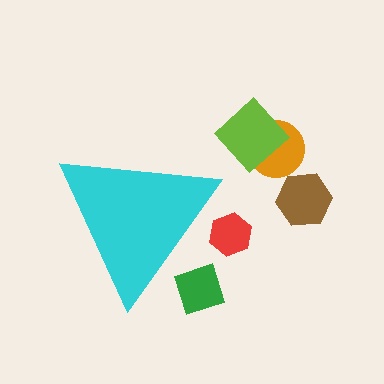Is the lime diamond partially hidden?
No, the lime diamond is fully visible.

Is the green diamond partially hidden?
Yes, the green diamond is partially hidden behind the cyan triangle.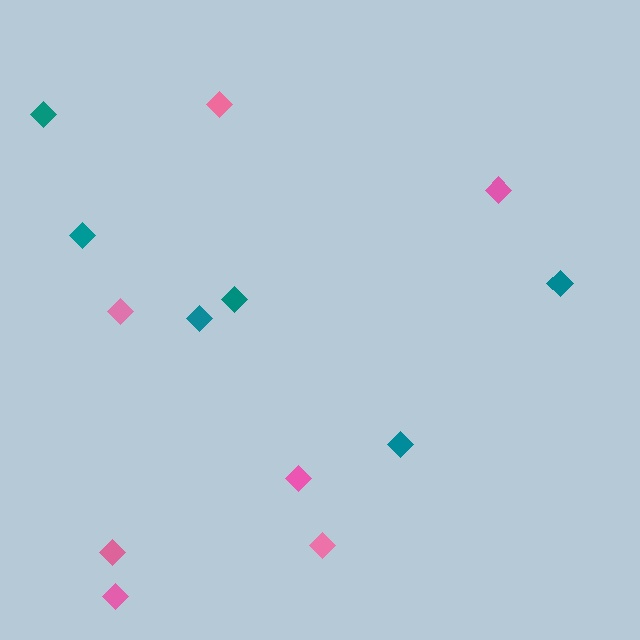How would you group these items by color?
There are 2 groups: one group of teal diamonds (6) and one group of pink diamonds (7).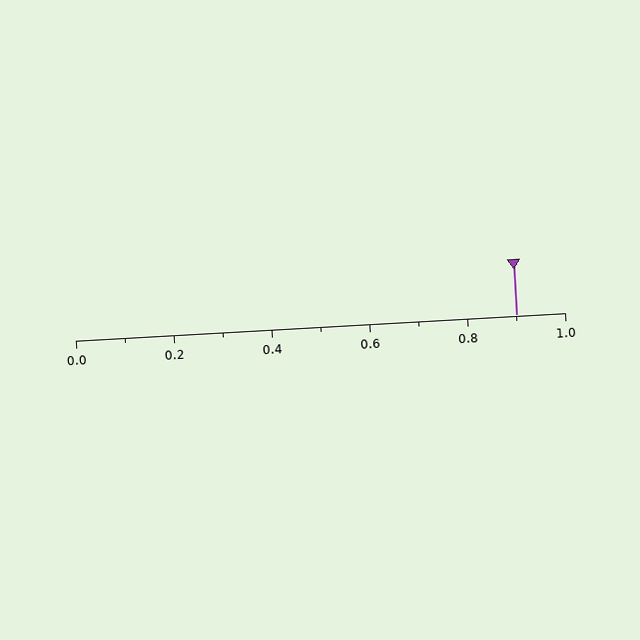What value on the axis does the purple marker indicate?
The marker indicates approximately 0.9.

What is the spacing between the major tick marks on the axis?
The major ticks are spaced 0.2 apart.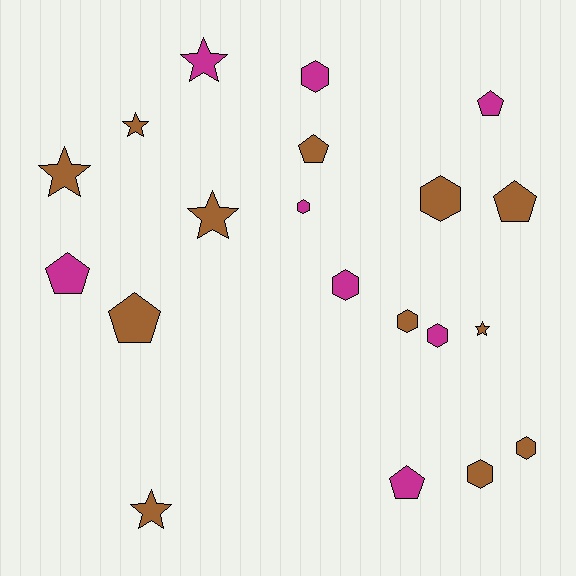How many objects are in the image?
There are 20 objects.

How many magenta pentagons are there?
There are 3 magenta pentagons.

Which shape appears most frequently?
Hexagon, with 8 objects.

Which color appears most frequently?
Brown, with 12 objects.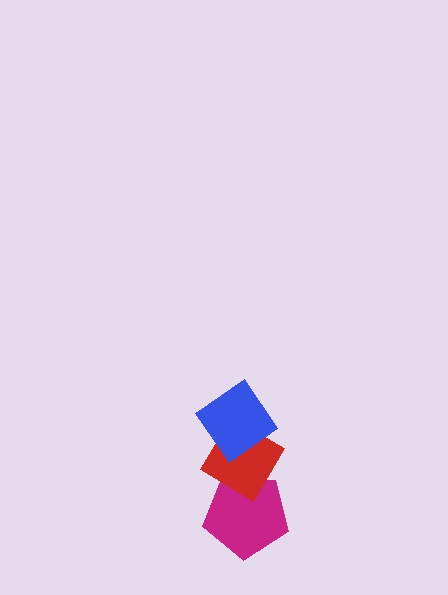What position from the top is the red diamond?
The red diamond is 2nd from the top.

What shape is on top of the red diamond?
The blue diamond is on top of the red diamond.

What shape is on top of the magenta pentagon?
The red diamond is on top of the magenta pentagon.